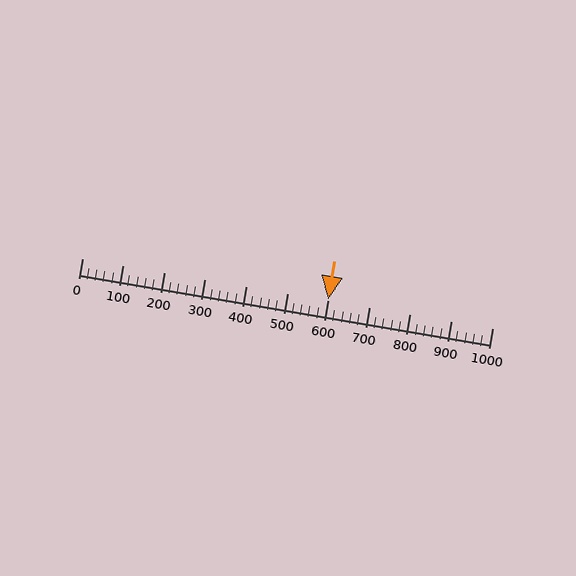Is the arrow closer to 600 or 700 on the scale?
The arrow is closer to 600.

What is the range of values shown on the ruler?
The ruler shows values from 0 to 1000.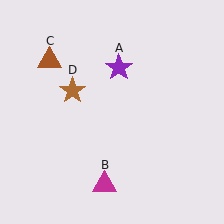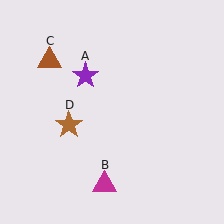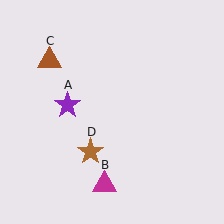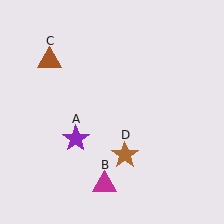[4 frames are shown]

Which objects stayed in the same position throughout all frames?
Magenta triangle (object B) and brown triangle (object C) remained stationary.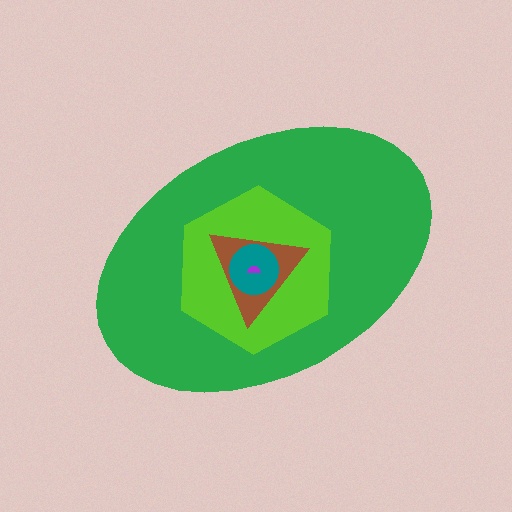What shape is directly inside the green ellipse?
The lime hexagon.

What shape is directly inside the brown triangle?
The teal circle.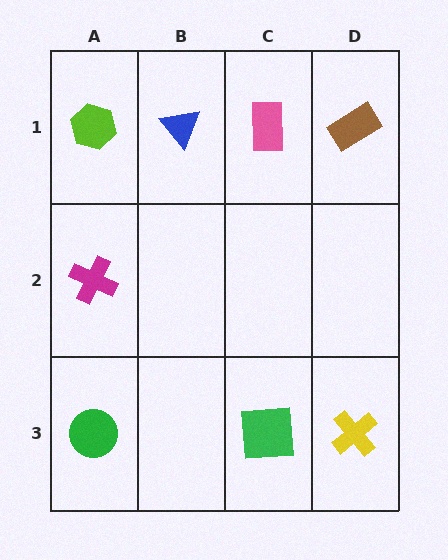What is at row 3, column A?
A green circle.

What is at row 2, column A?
A magenta cross.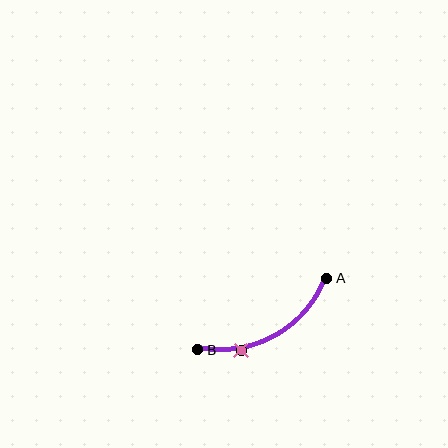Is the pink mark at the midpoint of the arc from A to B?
No. The pink mark lies on the arc but is closer to endpoint B. The arc midpoint would be at the point on the curve equidistant along the arc from both A and B.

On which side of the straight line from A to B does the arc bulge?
The arc bulges below the straight line connecting A and B.